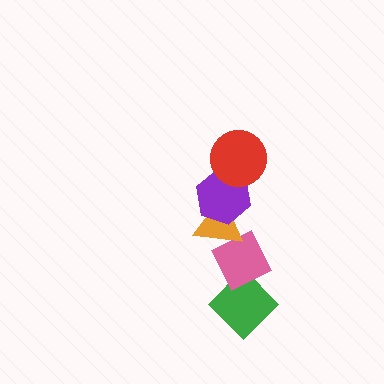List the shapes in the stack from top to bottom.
From top to bottom: the red circle, the purple hexagon, the orange triangle, the pink diamond, the green diamond.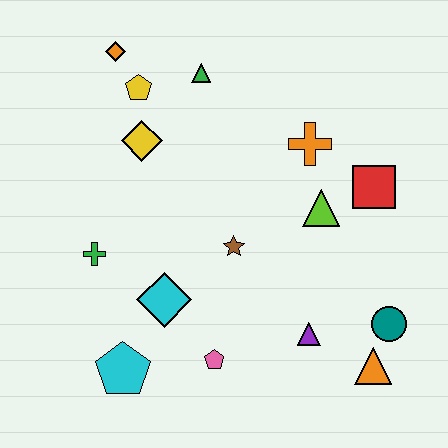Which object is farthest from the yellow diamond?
The orange triangle is farthest from the yellow diamond.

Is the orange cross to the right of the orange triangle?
No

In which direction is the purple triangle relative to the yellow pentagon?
The purple triangle is below the yellow pentagon.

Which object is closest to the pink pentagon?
The cyan diamond is closest to the pink pentagon.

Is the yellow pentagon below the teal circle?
No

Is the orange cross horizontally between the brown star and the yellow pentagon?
No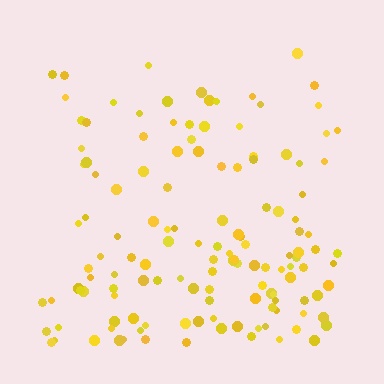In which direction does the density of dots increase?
From top to bottom, with the bottom side densest.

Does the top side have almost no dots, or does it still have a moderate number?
Still a moderate number, just noticeably fewer than the bottom.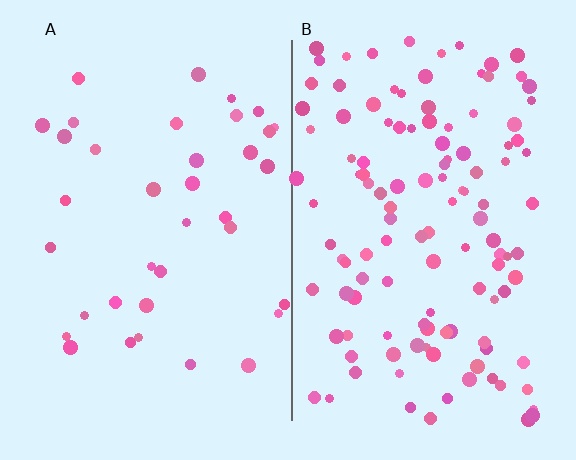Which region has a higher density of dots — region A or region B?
B (the right).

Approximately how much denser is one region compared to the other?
Approximately 3.3× — region B over region A.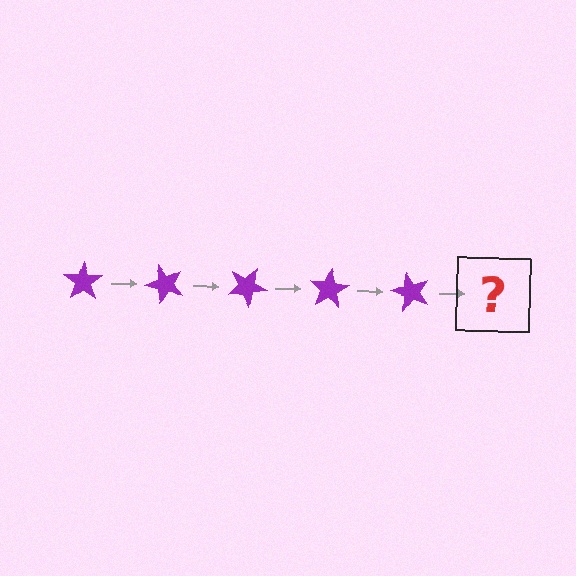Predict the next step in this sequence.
The next step is a purple star rotated 250 degrees.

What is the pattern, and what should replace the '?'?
The pattern is that the star rotates 50 degrees each step. The '?' should be a purple star rotated 250 degrees.